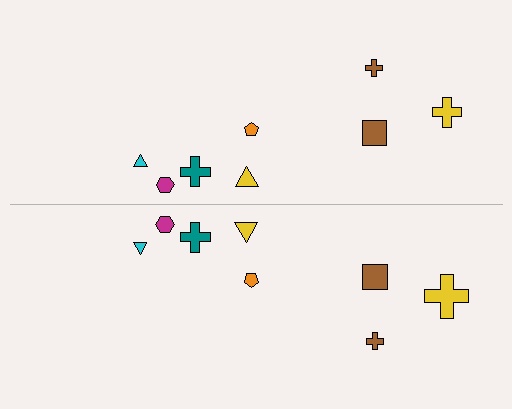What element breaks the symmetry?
The yellow cross on the bottom side has a different size than its mirror counterpart.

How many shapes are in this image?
There are 16 shapes in this image.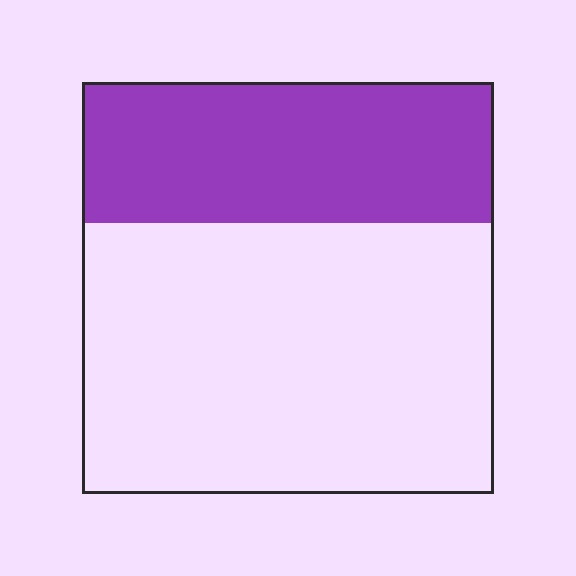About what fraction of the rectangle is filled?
About one third (1/3).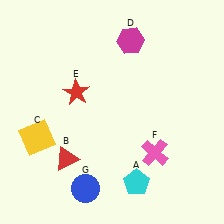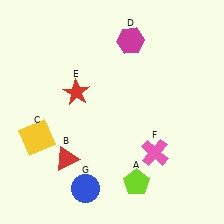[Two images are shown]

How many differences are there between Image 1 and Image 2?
There is 1 difference between the two images.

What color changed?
The pentagon (A) changed from cyan in Image 1 to lime in Image 2.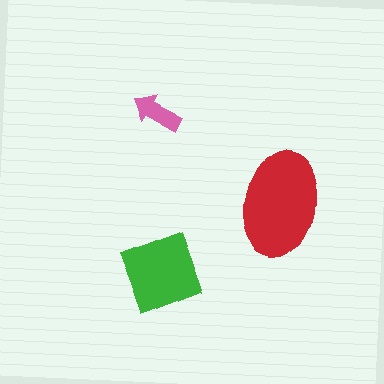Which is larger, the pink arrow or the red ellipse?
The red ellipse.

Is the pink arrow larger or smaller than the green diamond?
Smaller.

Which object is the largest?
The red ellipse.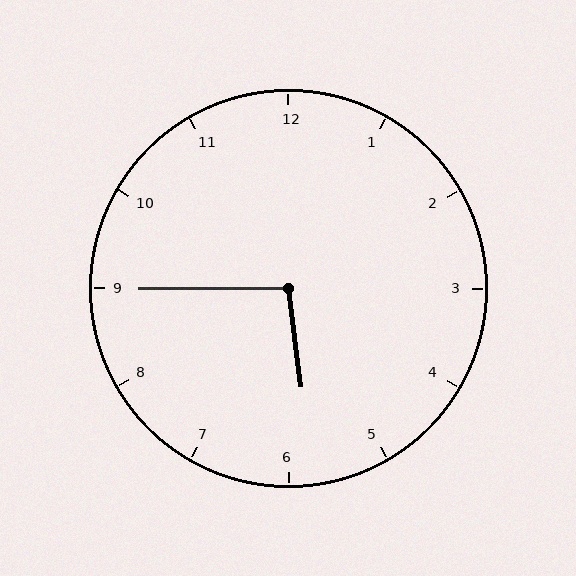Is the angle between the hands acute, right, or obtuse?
It is obtuse.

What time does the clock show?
5:45.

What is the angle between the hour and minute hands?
Approximately 98 degrees.